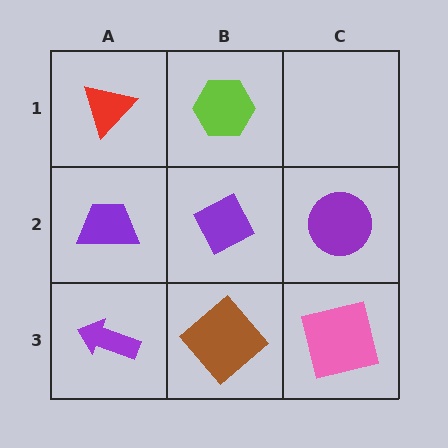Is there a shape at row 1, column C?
No, that cell is empty.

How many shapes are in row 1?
2 shapes.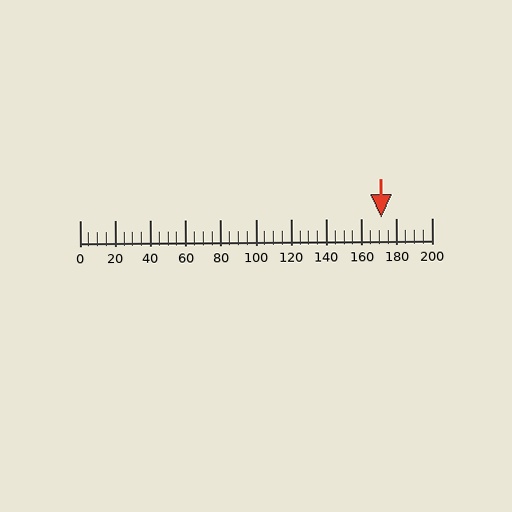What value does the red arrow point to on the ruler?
The red arrow points to approximately 171.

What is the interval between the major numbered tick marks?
The major tick marks are spaced 20 units apart.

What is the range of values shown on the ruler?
The ruler shows values from 0 to 200.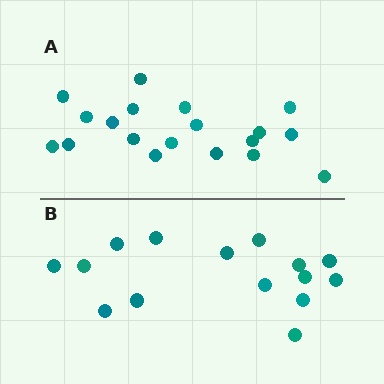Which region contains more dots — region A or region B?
Region A (the top region) has more dots.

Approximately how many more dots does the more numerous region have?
Region A has about 4 more dots than region B.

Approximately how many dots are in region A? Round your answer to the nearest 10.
About 20 dots. (The exact count is 19, which rounds to 20.)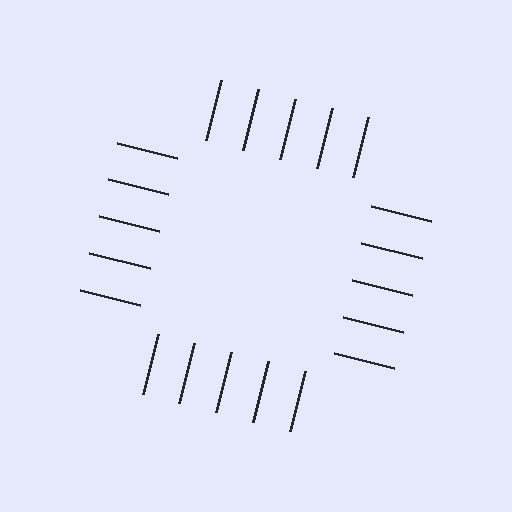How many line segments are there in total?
20 — 5 along each of the 4 edges.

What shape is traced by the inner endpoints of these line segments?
An illusory square — the line segments terminate on its edges but no continuous stroke is drawn.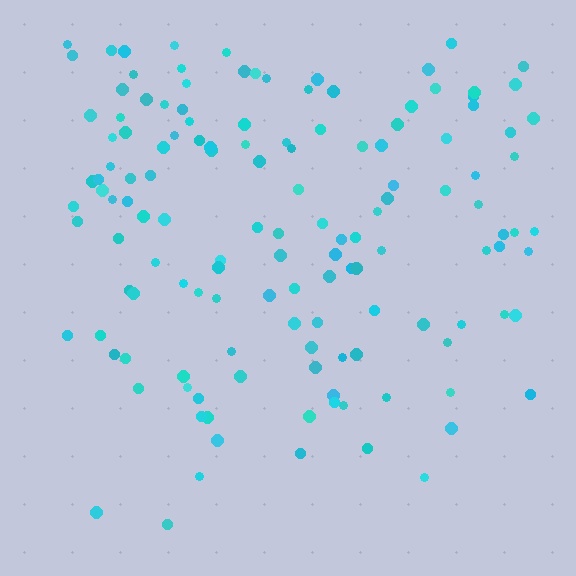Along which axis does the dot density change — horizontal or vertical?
Vertical.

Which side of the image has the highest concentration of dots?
The top.